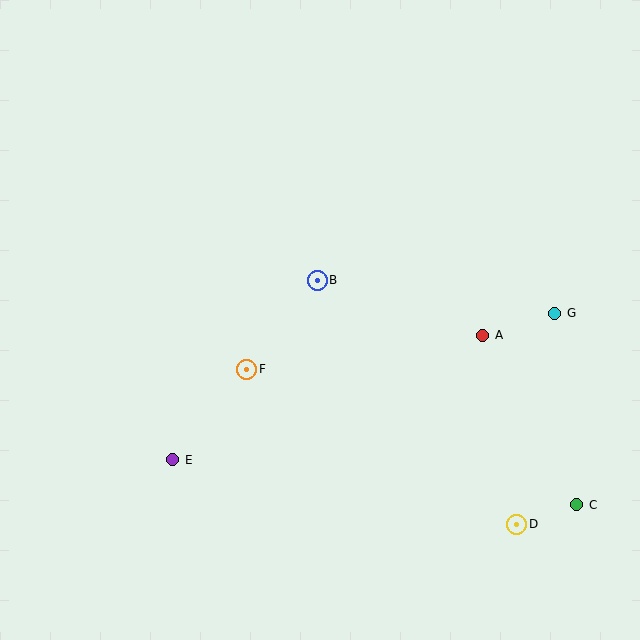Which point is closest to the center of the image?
Point B at (317, 280) is closest to the center.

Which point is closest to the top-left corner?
Point B is closest to the top-left corner.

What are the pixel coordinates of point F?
Point F is at (247, 369).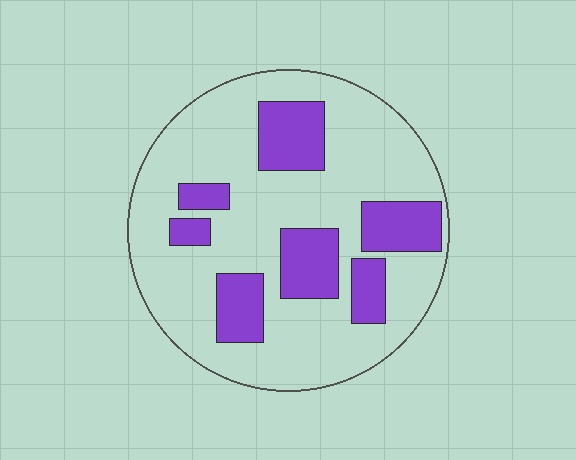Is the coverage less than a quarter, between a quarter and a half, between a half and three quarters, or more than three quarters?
Between a quarter and a half.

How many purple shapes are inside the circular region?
7.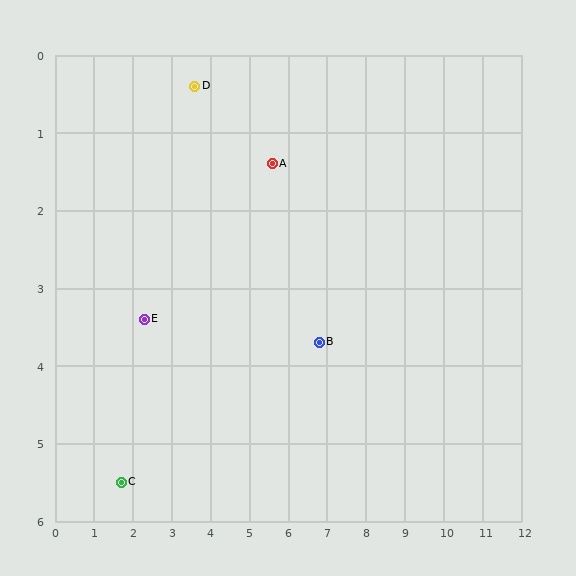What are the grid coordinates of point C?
Point C is at approximately (1.7, 5.5).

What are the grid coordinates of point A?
Point A is at approximately (5.6, 1.4).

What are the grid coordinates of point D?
Point D is at approximately (3.6, 0.4).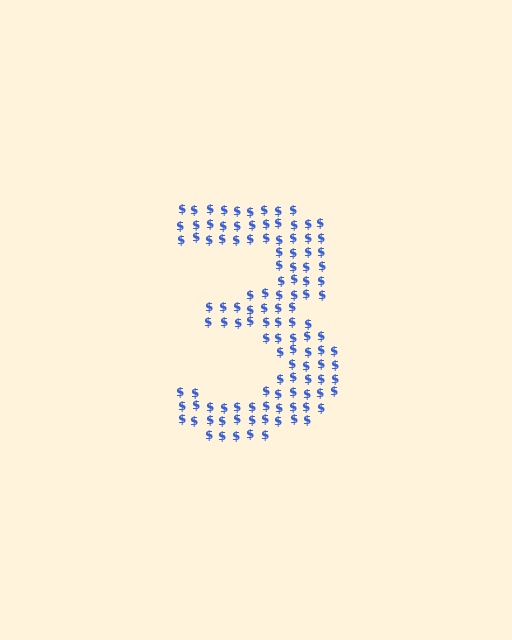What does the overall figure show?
The overall figure shows the digit 3.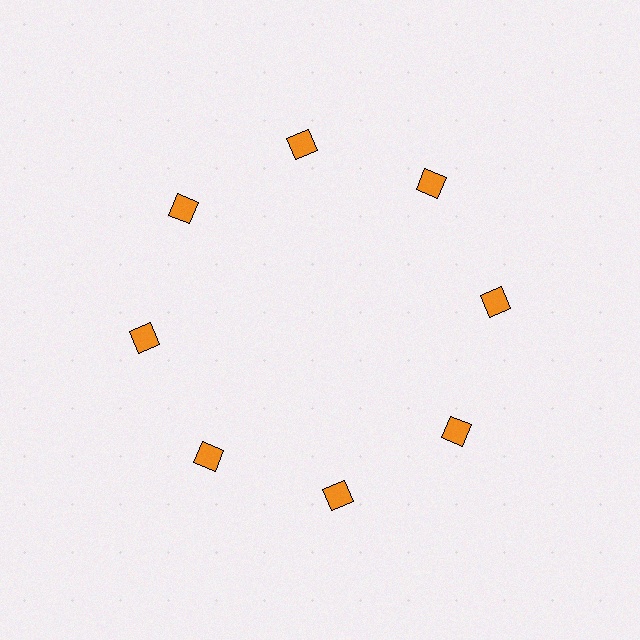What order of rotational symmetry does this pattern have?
This pattern has 8-fold rotational symmetry.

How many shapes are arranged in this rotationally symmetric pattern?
There are 8 shapes, arranged in 8 groups of 1.